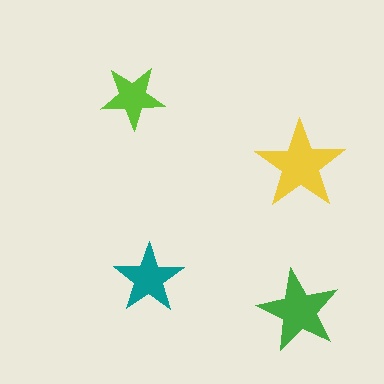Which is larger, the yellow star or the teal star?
The yellow one.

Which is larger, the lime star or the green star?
The green one.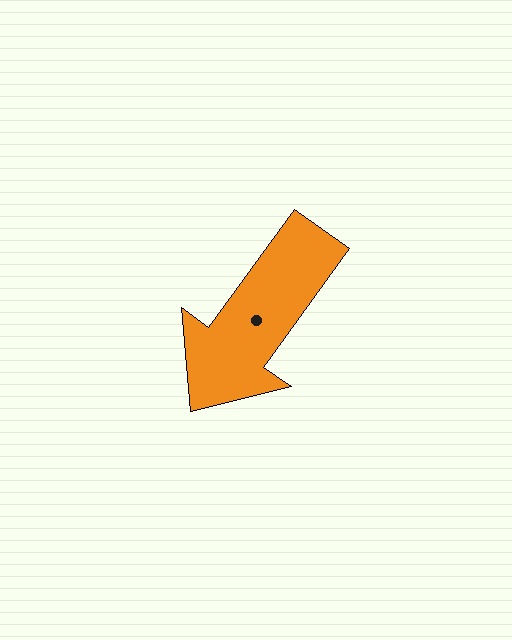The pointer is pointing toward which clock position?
Roughly 7 o'clock.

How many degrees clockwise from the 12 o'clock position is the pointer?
Approximately 216 degrees.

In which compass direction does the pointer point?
Southwest.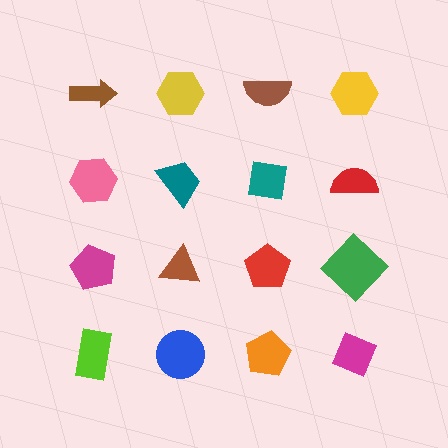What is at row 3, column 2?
A brown triangle.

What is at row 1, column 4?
A yellow hexagon.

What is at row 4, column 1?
A lime rectangle.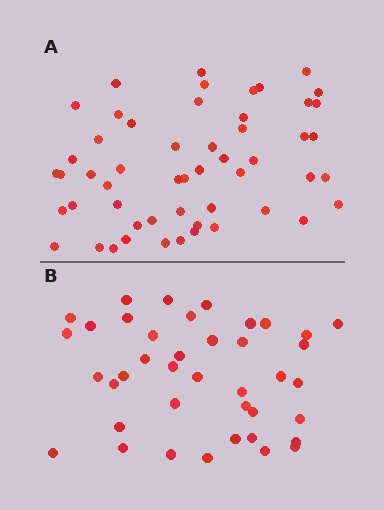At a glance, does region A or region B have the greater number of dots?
Region A (the top region) has more dots.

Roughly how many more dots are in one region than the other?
Region A has approximately 15 more dots than region B.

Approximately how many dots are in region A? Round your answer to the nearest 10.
About 50 dots. (The exact count is 53, which rounds to 50.)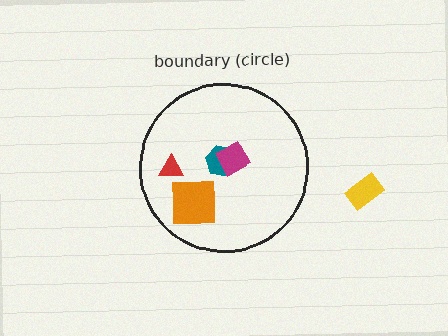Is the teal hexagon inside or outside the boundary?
Inside.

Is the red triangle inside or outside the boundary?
Inside.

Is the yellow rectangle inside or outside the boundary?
Outside.